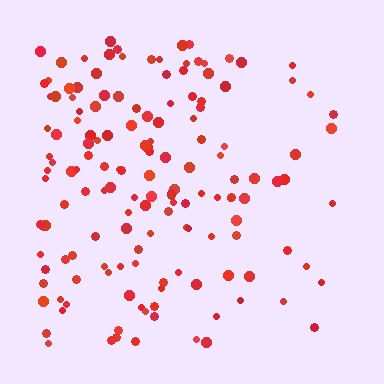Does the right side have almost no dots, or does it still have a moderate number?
Still a moderate number, just noticeably fewer than the left.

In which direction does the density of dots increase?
From right to left, with the left side densest.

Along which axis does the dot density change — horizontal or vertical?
Horizontal.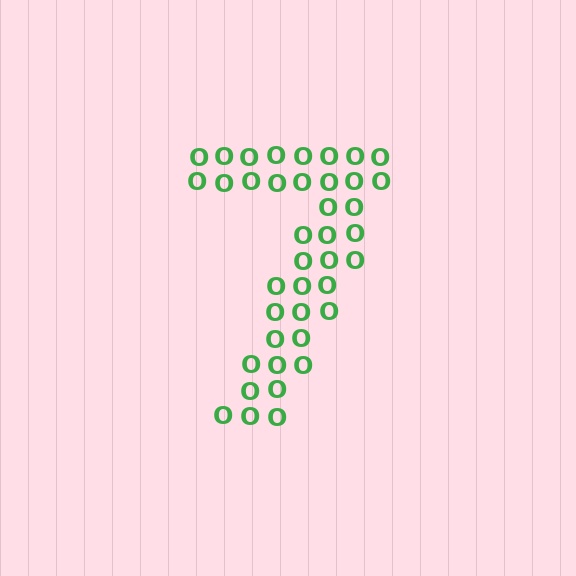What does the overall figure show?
The overall figure shows the digit 7.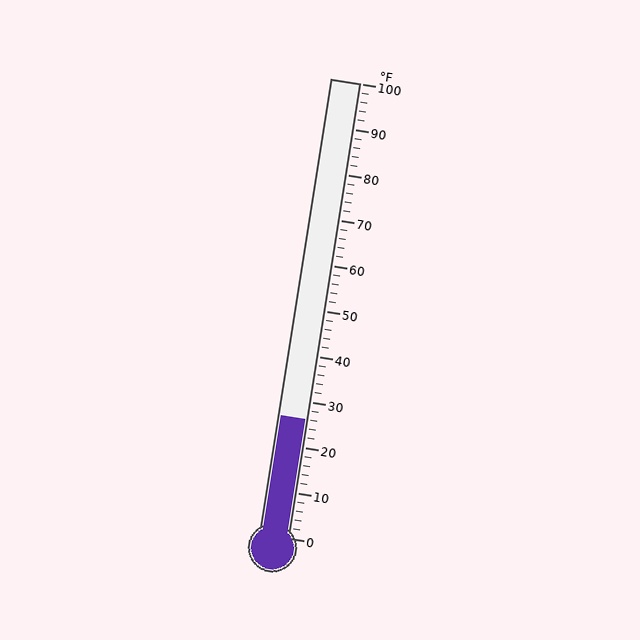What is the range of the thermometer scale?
The thermometer scale ranges from 0°F to 100°F.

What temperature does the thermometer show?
The thermometer shows approximately 26°F.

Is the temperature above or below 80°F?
The temperature is below 80°F.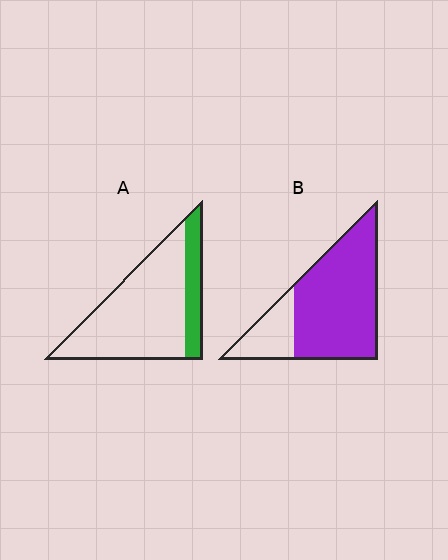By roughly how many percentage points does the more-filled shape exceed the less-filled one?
By roughly 55 percentage points (B over A).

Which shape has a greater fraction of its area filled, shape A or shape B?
Shape B.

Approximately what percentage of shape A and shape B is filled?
A is approximately 20% and B is approximately 75%.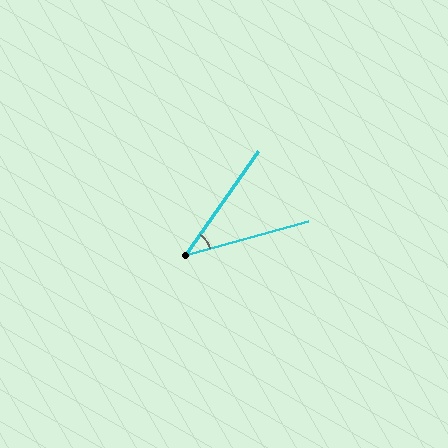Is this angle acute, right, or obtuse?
It is acute.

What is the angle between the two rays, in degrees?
Approximately 39 degrees.